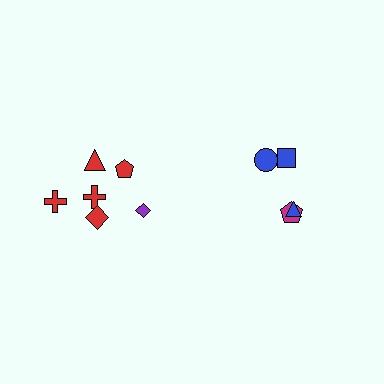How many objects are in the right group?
There are 4 objects.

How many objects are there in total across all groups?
There are 10 objects.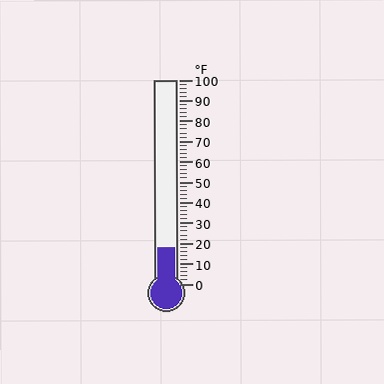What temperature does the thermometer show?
The thermometer shows approximately 18°F.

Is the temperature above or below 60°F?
The temperature is below 60°F.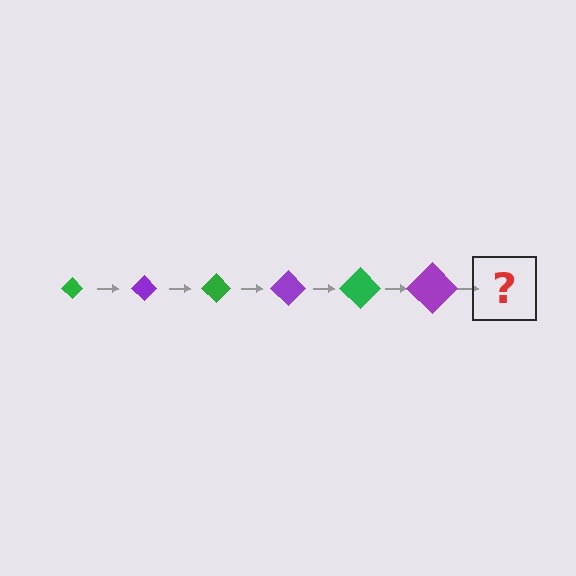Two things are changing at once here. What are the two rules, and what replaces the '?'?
The two rules are that the diamond grows larger each step and the color cycles through green and purple. The '?' should be a green diamond, larger than the previous one.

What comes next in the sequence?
The next element should be a green diamond, larger than the previous one.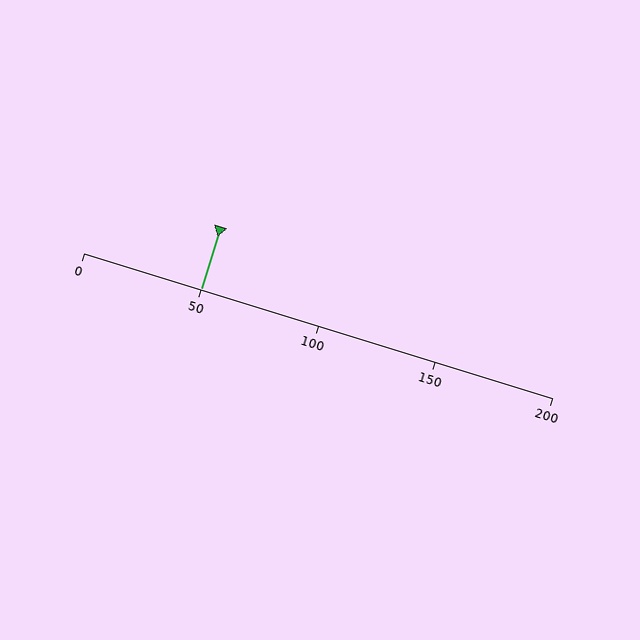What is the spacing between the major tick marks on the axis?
The major ticks are spaced 50 apart.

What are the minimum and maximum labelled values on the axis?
The axis runs from 0 to 200.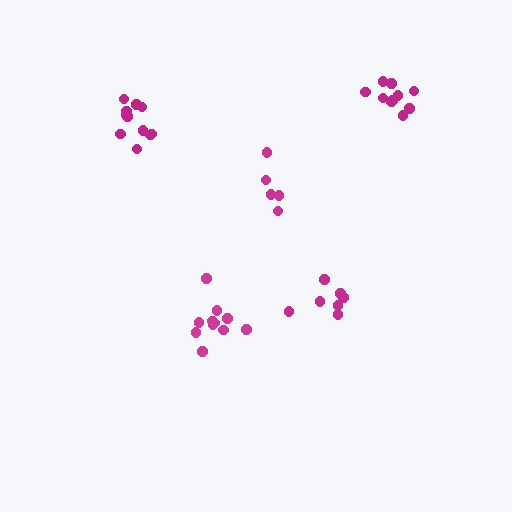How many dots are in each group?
Group 1: 10 dots, Group 2: 11 dots, Group 3: 11 dots, Group 4: 8 dots, Group 5: 5 dots (45 total).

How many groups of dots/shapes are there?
There are 5 groups.